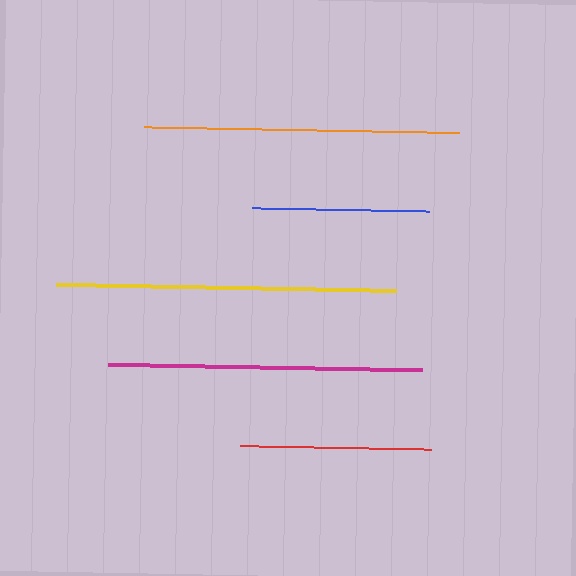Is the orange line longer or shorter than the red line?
The orange line is longer than the red line.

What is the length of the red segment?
The red segment is approximately 191 pixels long.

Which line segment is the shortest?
The blue line is the shortest at approximately 176 pixels.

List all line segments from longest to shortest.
From longest to shortest: yellow, orange, magenta, red, blue.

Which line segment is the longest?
The yellow line is the longest at approximately 340 pixels.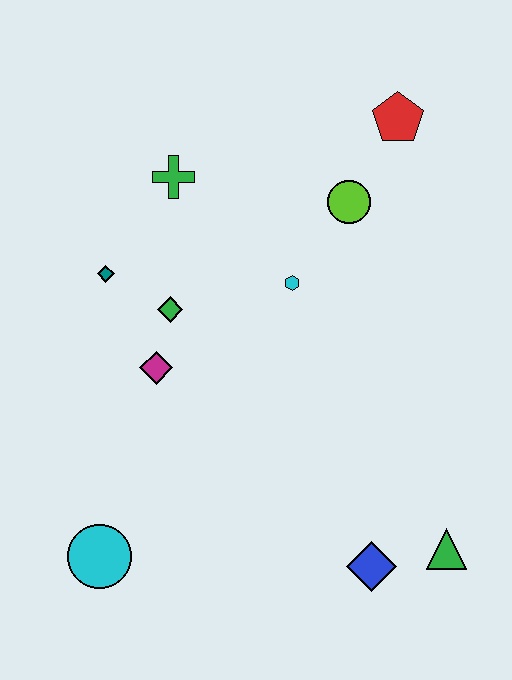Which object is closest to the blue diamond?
The green triangle is closest to the blue diamond.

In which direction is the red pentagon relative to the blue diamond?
The red pentagon is above the blue diamond.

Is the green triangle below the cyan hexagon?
Yes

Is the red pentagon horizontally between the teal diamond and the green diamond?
No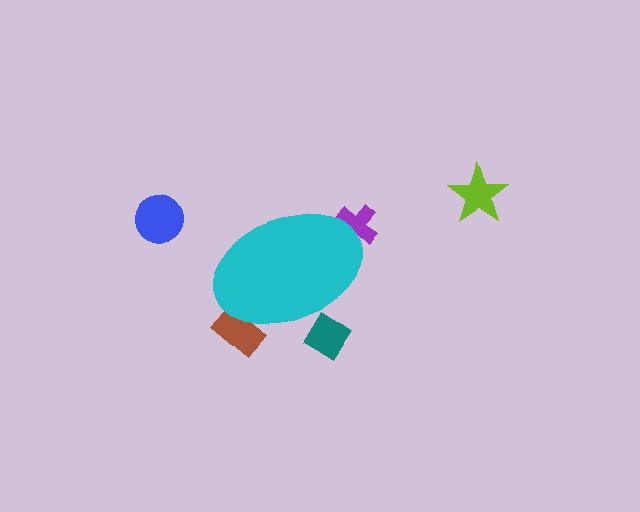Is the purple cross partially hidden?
Yes, the purple cross is partially hidden behind the cyan ellipse.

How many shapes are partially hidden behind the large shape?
3 shapes are partially hidden.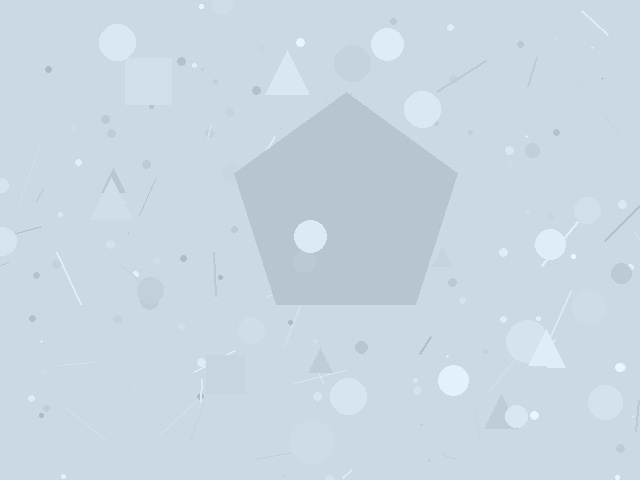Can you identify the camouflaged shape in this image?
The camouflaged shape is a pentagon.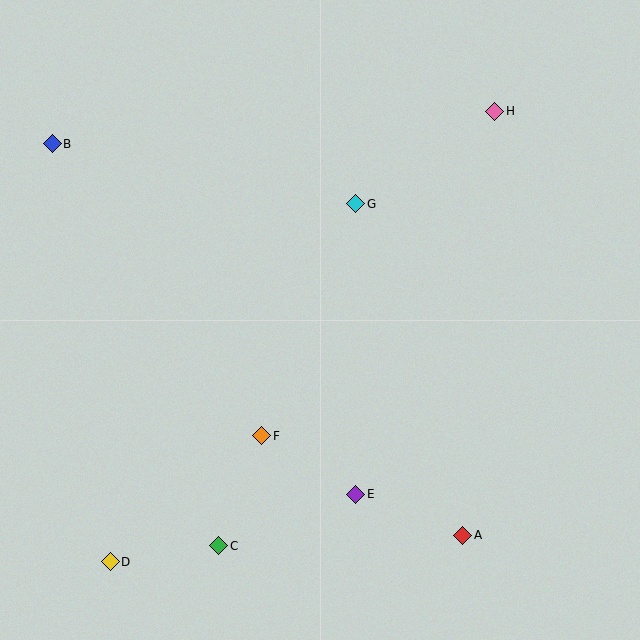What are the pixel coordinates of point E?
Point E is at (356, 494).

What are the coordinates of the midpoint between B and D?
The midpoint between B and D is at (81, 353).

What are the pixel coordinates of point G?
Point G is at (356, 204).